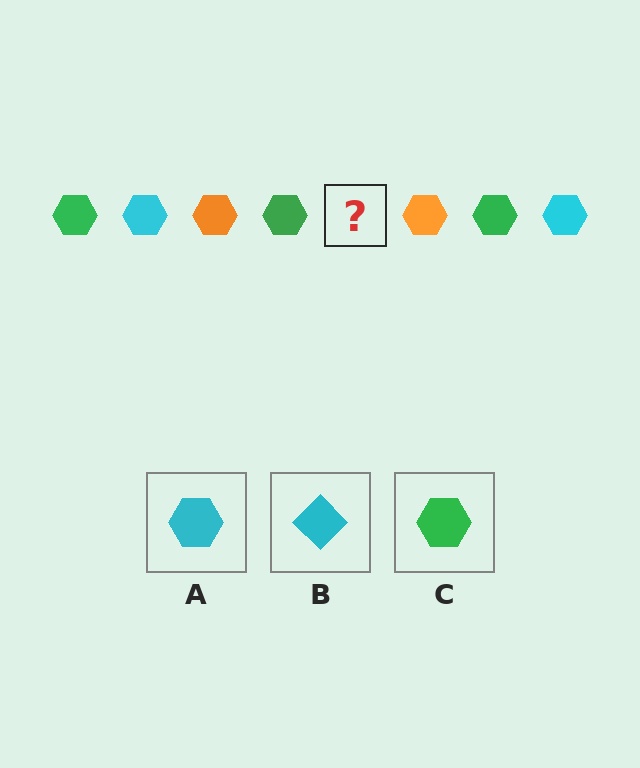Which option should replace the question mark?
Option A.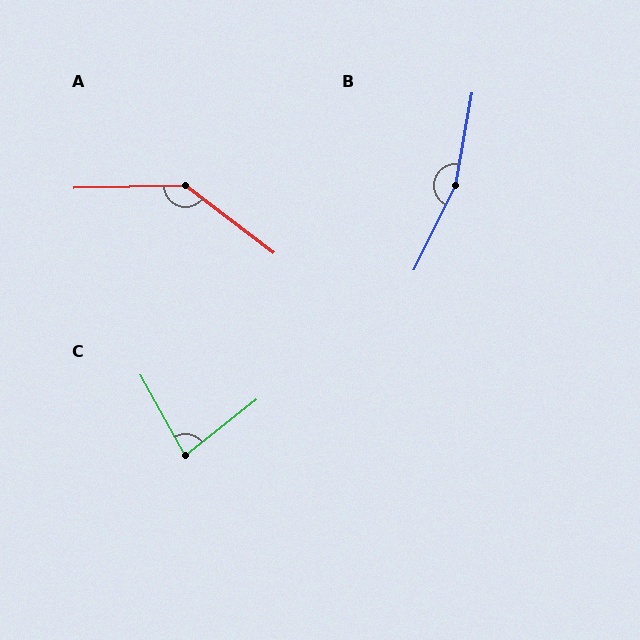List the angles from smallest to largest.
C (81°), A (142°), B (164°).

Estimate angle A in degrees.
Approximately 142 degrees.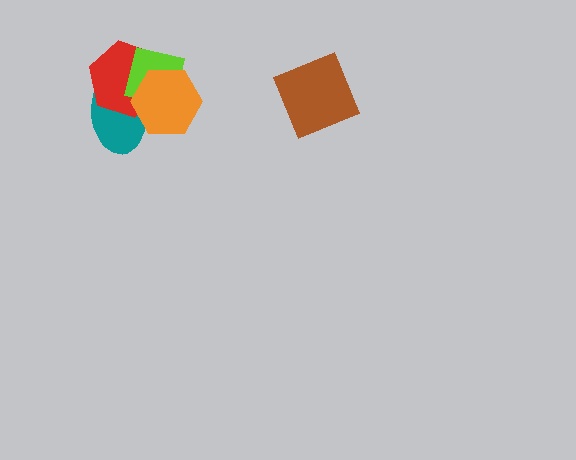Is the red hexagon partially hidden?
Yes, it is partially covered by another shape.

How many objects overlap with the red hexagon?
3 objects overlap with the red hexagon.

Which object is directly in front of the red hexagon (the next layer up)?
The lime square is directly in front of the red hexagon.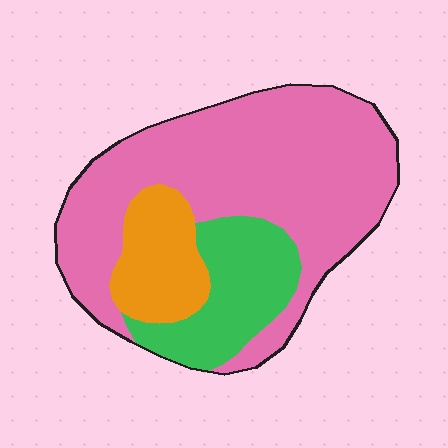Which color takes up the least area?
Orange, at roughly 15%.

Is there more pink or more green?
Pink.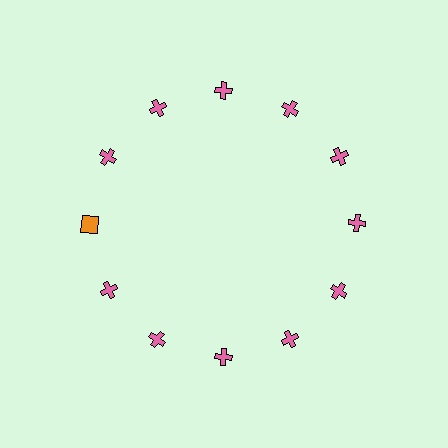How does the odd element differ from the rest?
It differs in both color (orange instead of pink) and shape (square instead of cross).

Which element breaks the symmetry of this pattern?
The orange square at roughly the 9 o'clock position breaks the symmetry. All other shapes are pink crosses.